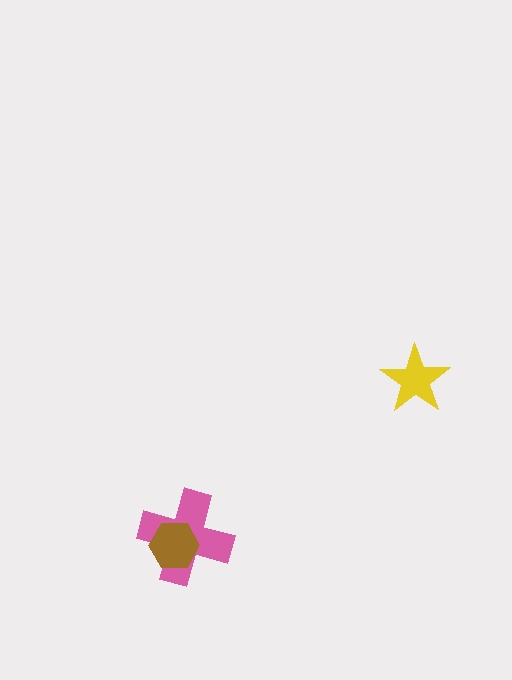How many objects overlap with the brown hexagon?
1 object overlaps with the brown hexagon.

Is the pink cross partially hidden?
Yes, it is partially covered by another shape.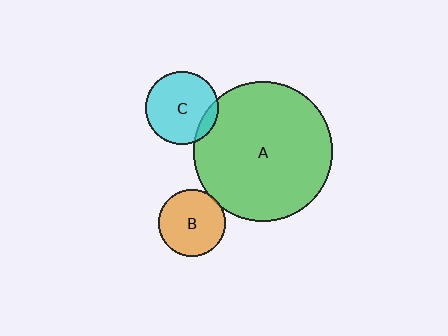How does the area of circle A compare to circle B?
Approximately 4.3 times.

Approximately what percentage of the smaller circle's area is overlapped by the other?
Approximately 5%.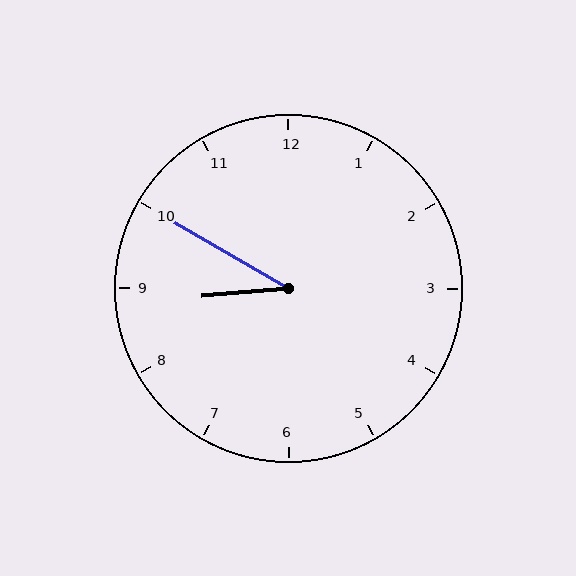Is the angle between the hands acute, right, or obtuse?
It is acute.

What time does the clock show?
8:50.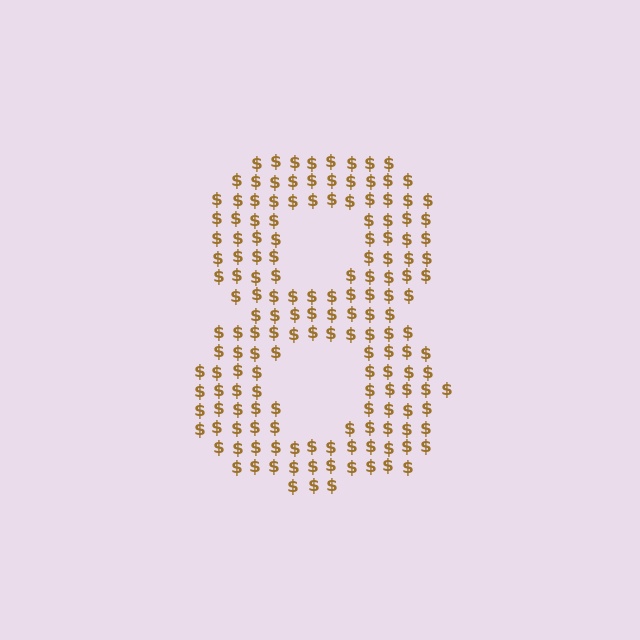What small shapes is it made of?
It is made of small dollar signs.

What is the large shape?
The large shape is the digit 8.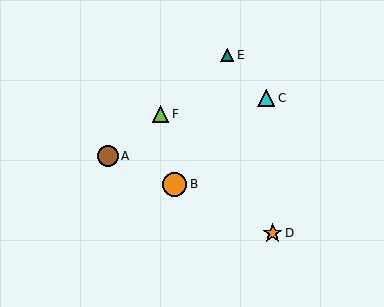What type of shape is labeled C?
Shape C is a cyan triangle.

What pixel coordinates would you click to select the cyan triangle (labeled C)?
Click at (266, 98) to select the cyan triangle C.